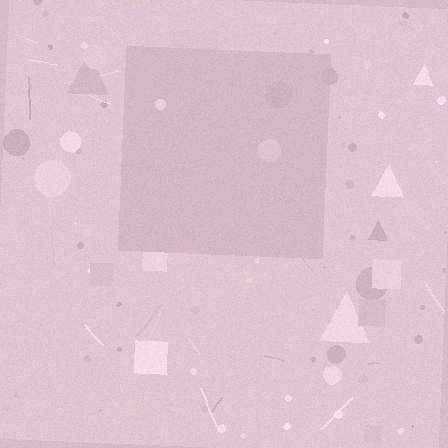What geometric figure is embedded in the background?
A square is embedded in the background.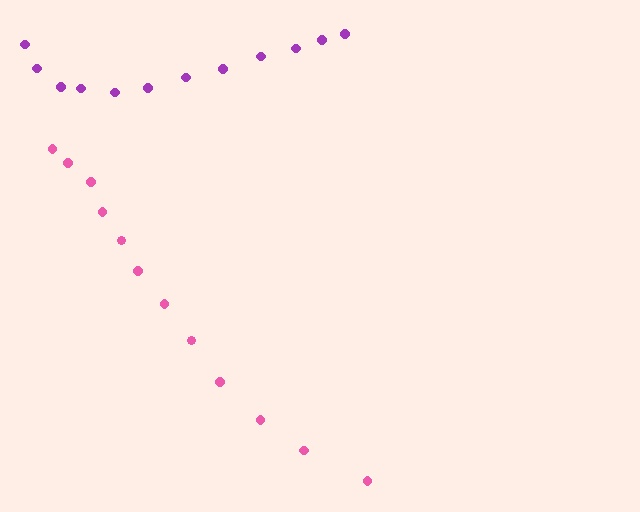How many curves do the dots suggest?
There are 2 distinct paths.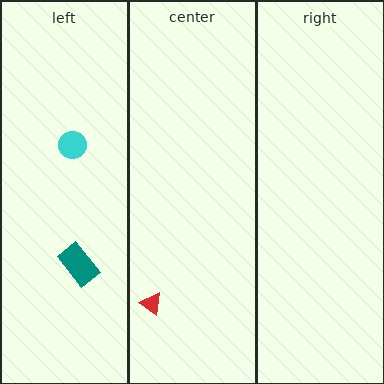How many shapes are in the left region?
2.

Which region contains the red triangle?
The center region.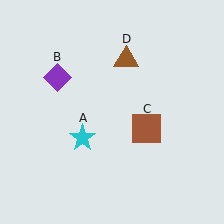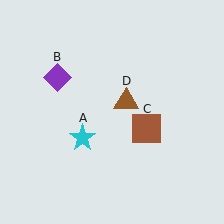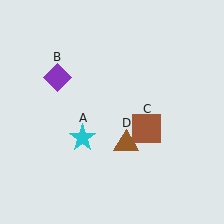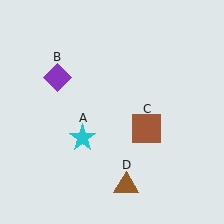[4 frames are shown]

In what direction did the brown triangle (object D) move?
The brown triangle (object D) moved down.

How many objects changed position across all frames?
1 object changed position: brown triangle (object D).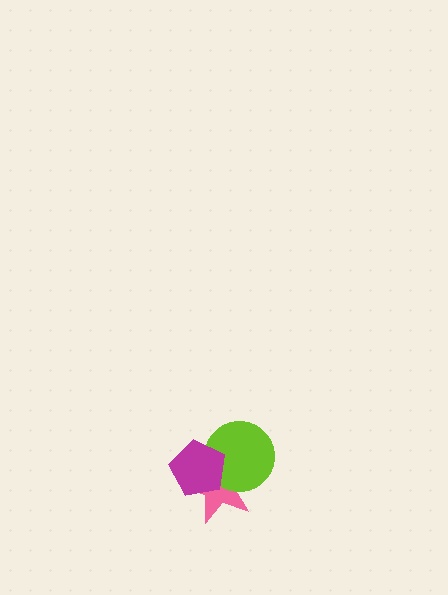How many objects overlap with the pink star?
2 objects overlap with the pink star.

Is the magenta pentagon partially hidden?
No, no other shape covers it.